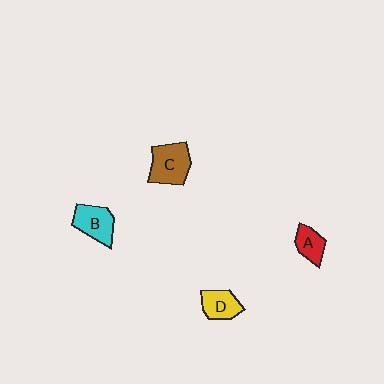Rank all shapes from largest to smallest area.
From largest to smallest: C (brown), B (cyan), D (yellow), A (red).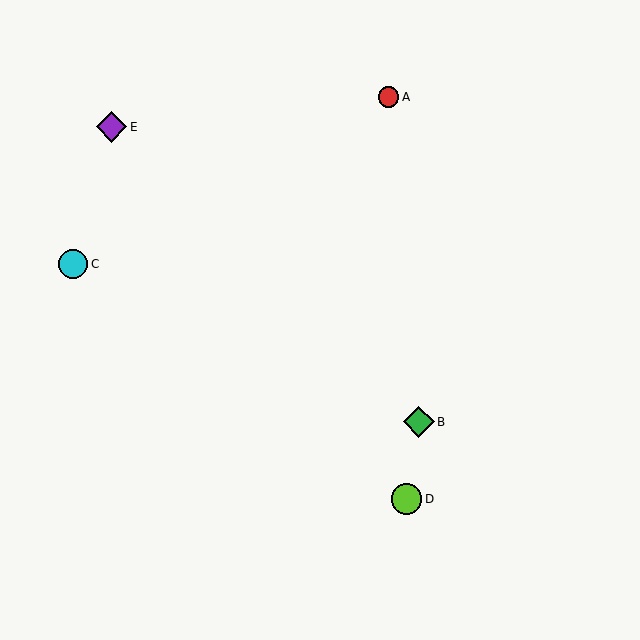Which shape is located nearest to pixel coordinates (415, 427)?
The green diamond (labeled B) at (419, 422) is nearest to that location.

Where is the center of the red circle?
The center of the red circle is at (388, 97).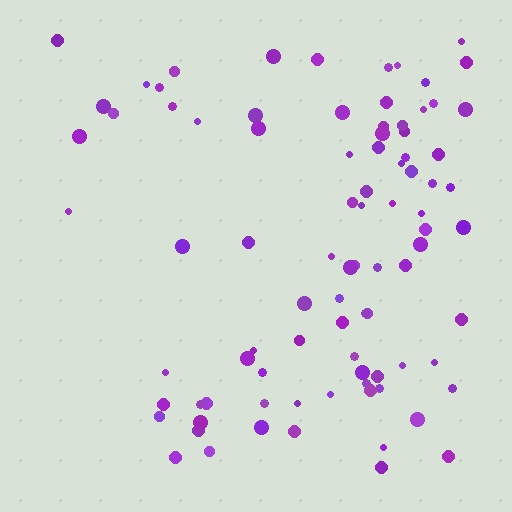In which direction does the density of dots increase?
From left to right, with the right side densest.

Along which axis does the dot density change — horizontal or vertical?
Horizontal.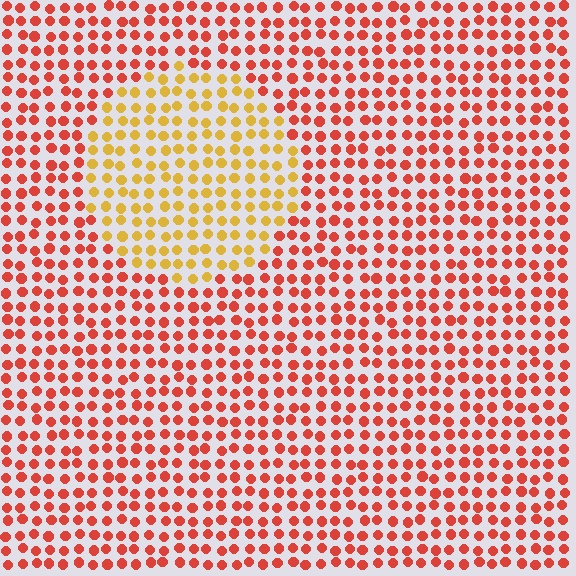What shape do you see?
I see a circle.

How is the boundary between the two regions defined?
The boundary is defined purely by a slight shift in hue (about 43 degrees). Spacing, size, and orientation are identical on both sides.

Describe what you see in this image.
The image is filled with small red elements in a uniform arrangement. A circle-shaped region is visible where the elements are tinted to a slightly different hue, forming a subtle color boundary.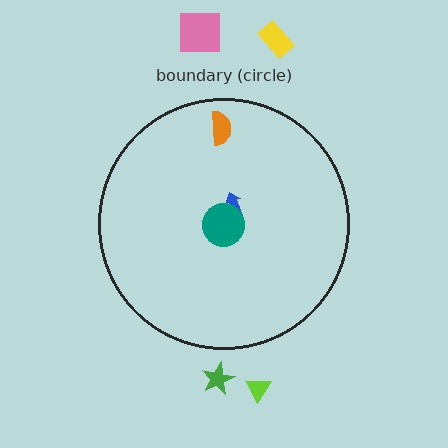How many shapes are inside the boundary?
3 inside, 4 outside.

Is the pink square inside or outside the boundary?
Outside.